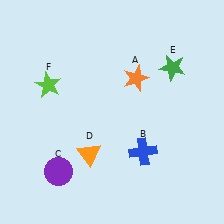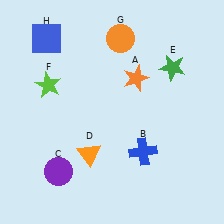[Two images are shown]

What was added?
An orange circle (G), a blue square (H) were added in Image 2.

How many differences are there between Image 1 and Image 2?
There are 2 differences between the two images.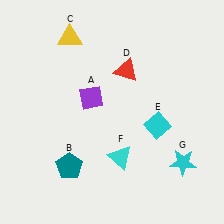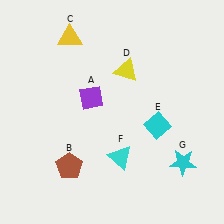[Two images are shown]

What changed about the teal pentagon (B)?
In Image 1, B is teal. In Image 2, it changed to brown.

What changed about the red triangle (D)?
In Image 1, D is red. In Image 2, it changed to yellow.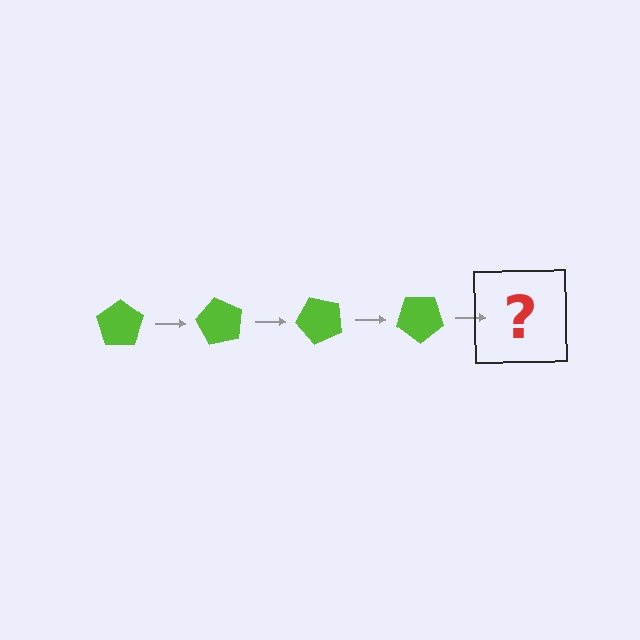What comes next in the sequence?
The next element should be a lime pentagon rotated 240 degrees.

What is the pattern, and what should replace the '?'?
The pattern is that the pentagon rotates 60 degrees each step. The '?' should be a lime pentagon rotated 240 degrees.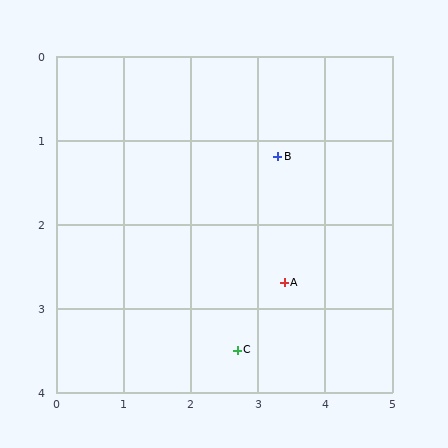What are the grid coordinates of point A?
Point A is at approximately (3.4, 2.7).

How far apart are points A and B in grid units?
Points A and B are about 1.5 grid units apart.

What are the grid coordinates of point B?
Point B is at approximately (3.3, 1.2).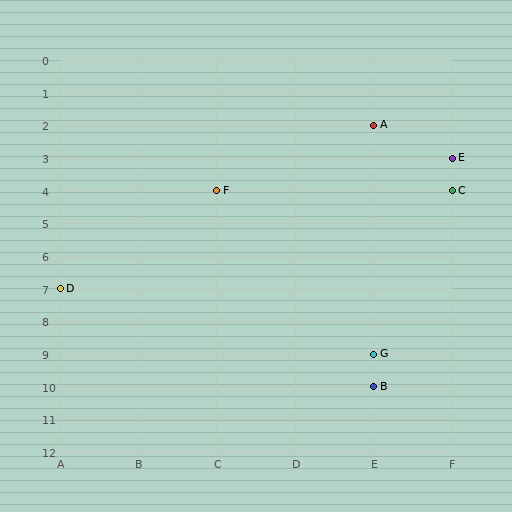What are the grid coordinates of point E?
Point E is at grid coordinates (F, 3).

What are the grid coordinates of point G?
Point G is at grid coordinates (E, 9).